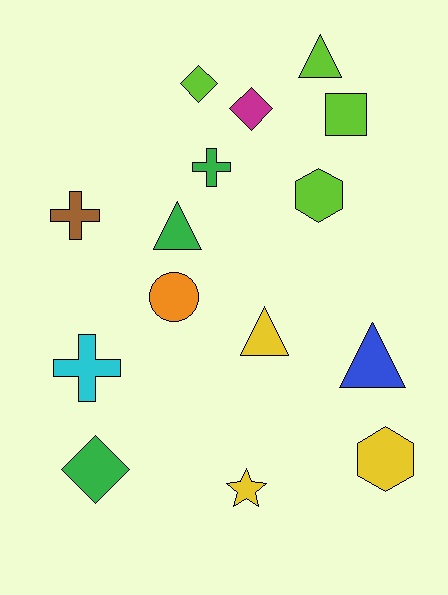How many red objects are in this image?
There are no red objects.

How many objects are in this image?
There are 15 objects.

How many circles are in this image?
There is 1 circle.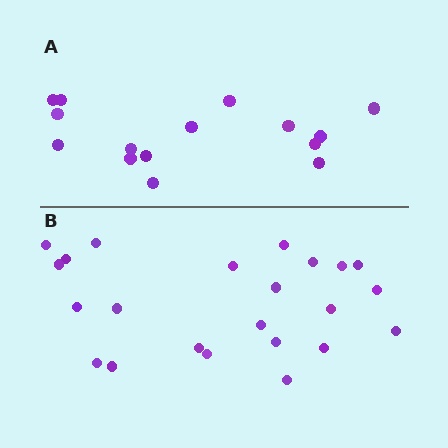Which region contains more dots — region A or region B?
Region B (the bottom region) has more dots.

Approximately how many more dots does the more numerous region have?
Region B has roughly 8 or so more dots than region A.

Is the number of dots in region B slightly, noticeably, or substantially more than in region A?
Region B has substantially more. The ratio is roughly 1.5 to 1.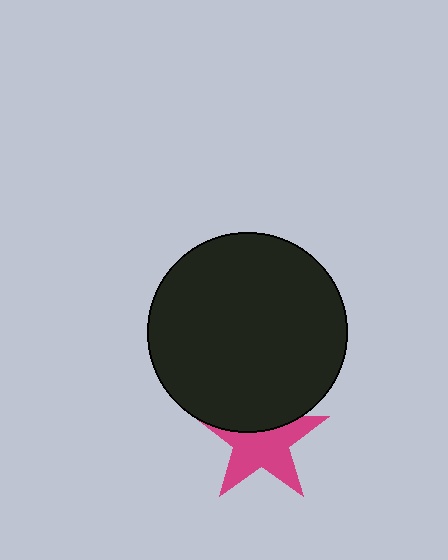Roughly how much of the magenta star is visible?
About half of it is visible (roughly 64%).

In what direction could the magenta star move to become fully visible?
The magenta star could move down. That would shift it out from behind the black circle entirely.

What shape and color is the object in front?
The object in front is a black circle.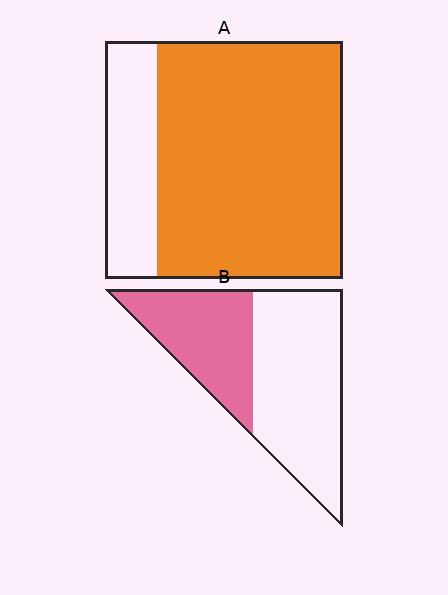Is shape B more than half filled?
No.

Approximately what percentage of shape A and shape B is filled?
A is approximately 80% and B is approximately 40%.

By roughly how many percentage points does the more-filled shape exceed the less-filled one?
By roughly 40 percentage points (A over B).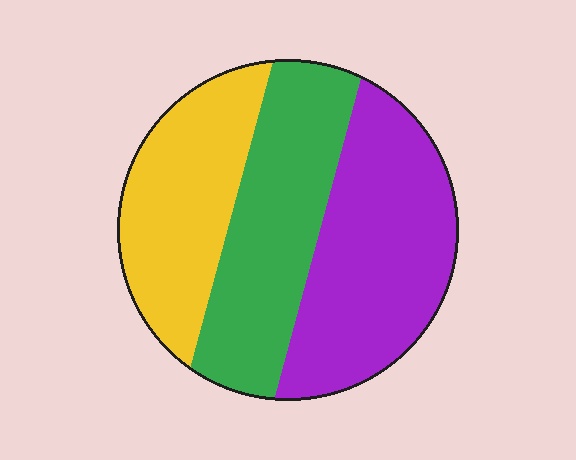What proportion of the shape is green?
Green covers roughly 35% of the shape.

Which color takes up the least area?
Yellow, at roughly 30%.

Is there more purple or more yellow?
Purple.